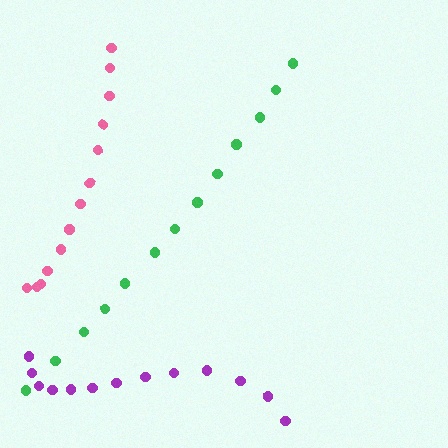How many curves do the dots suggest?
There are 3 distinct paths.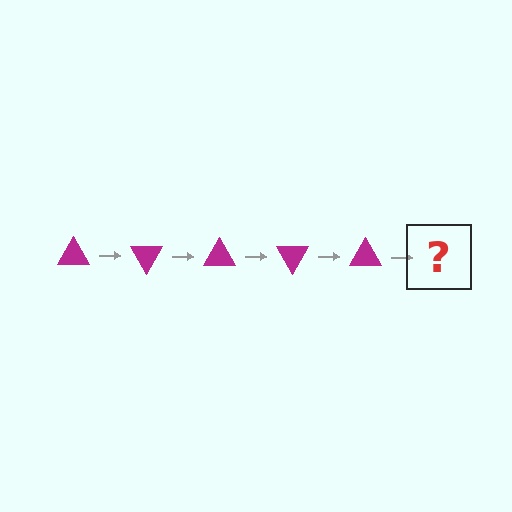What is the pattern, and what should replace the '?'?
The pattern is that the triangle rotates 60 degrees each step. The '?' should be a magenta triangle rotated 300 degrees.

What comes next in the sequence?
The next element should be a magenta triangle rotated 300 degrees.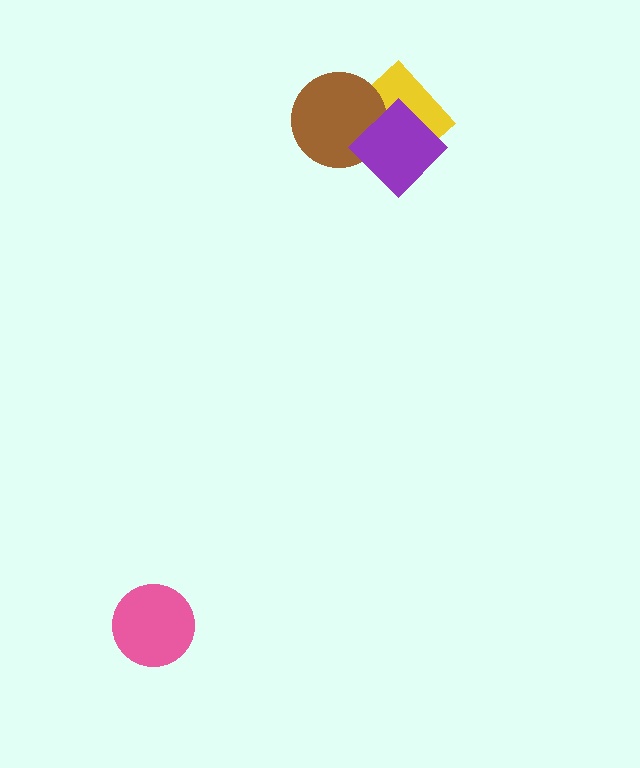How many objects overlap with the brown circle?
2 objects overlap with the brown circle.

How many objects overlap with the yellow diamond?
2 objects overlap with the yellow diamond.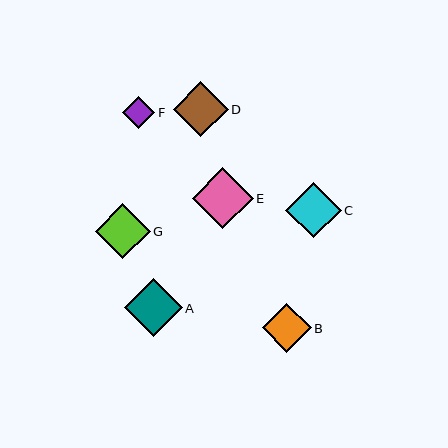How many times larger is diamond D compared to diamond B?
Diamond D is approximately 1.1 times the size of diamond B.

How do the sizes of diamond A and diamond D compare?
Diamond A and diamond D are approximately the same size.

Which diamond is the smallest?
Diamond F is the smallest with a size of approximately 32 pixels.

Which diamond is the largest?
Diamond E is the largest with a size of approximately 60 pixels.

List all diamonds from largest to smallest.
From largest to smallest: E, A, C, D, G, B, F.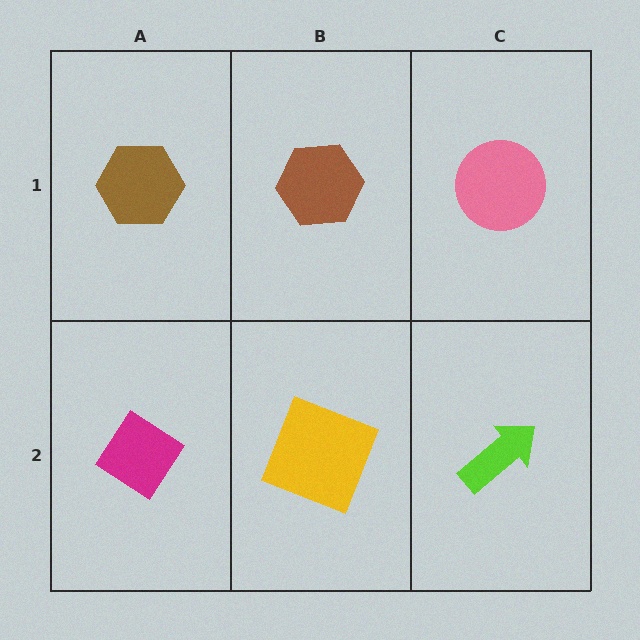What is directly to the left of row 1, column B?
A brown hexagon.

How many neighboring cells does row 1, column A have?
2.